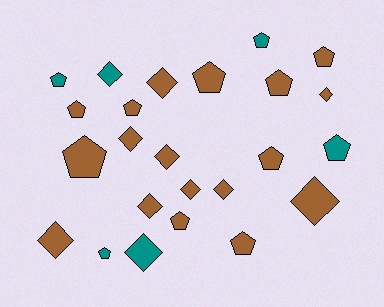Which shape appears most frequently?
Pentagon, with 13 objects.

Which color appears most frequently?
Brown, with 18 objects.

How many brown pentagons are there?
There are 9 brown pentagons.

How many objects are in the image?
There are 24 objects.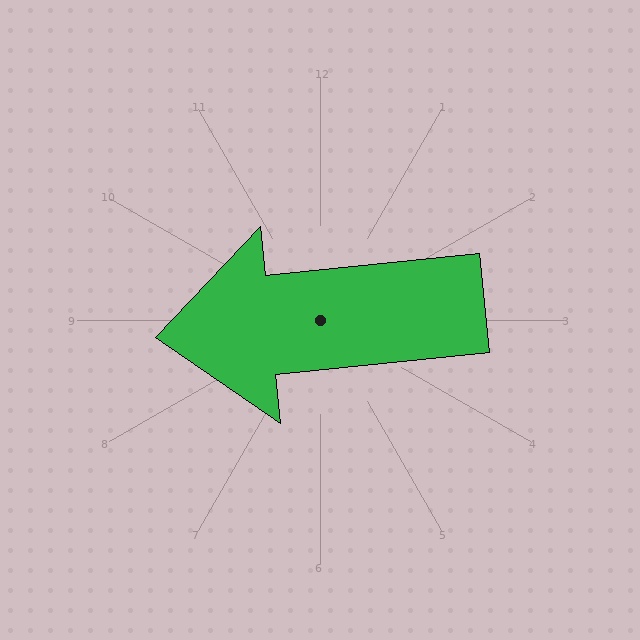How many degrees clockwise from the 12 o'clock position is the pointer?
Approximately 264 degrees.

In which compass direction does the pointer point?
West.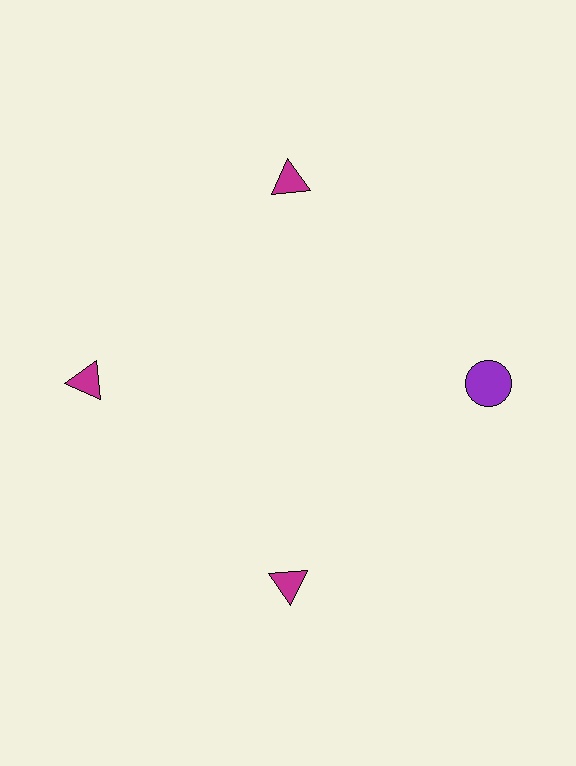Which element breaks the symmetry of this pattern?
The purple circle at roughly the 3 o'clock position breaks the symmetry. All other shapes are magenta triangles.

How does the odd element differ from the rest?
It differs in both color (purple instead of magenta) and shape (circle instead of triangle).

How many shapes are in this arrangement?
There are 4 shapes arranged in a ring pattern.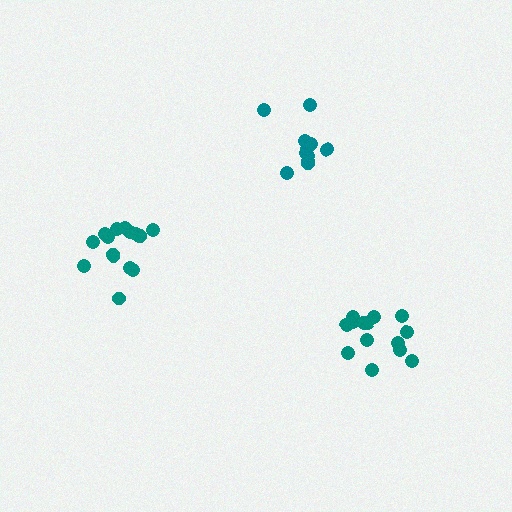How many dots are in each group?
Group 1: 14 dots, Group 2: 11 dots, Group 3: 16 dots (41 total).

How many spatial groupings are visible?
There are 3 spatial groupings.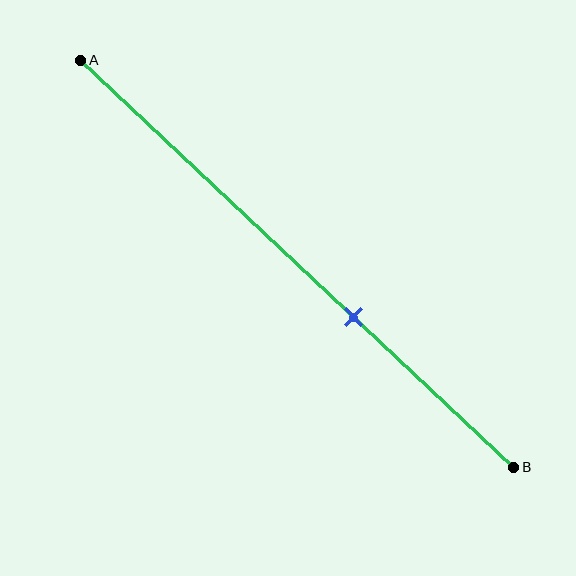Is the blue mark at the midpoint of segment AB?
No, the mark is at about 65% from A, not at the 50% midpoint.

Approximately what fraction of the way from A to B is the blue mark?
The blue mark is approximately 65% of the way from A to B.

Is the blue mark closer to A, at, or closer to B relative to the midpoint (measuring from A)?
The blue mark is closer to point B than the midpoint of segment AB.